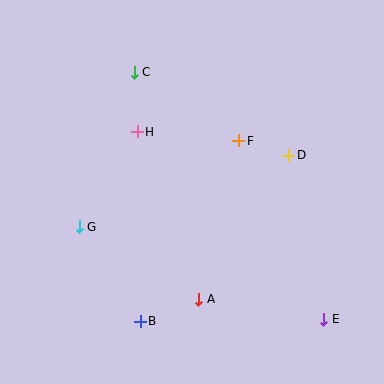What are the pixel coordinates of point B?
Point B is at (140, 321).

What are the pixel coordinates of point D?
Point D is at (289, 155).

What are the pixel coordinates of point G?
Point G is at (79, 227).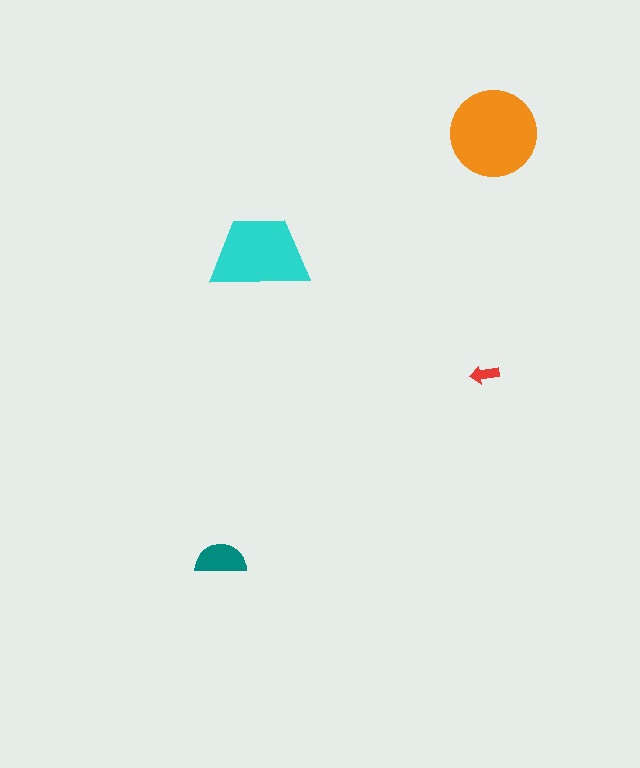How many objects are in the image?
There are 4 objects in the image.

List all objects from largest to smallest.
The orange circle, the cyan trapezoid, the teal semicircle, the red arrow.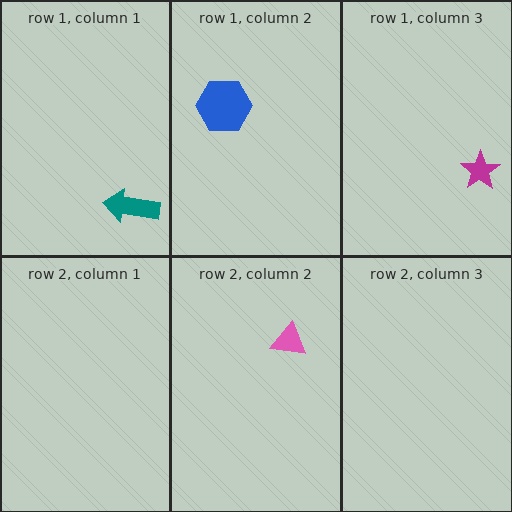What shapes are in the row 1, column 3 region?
The magenta star.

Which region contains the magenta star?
The row 1, column 3 region.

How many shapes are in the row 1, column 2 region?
1.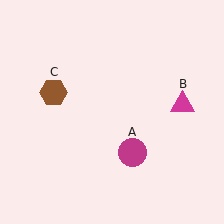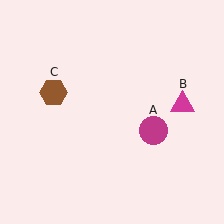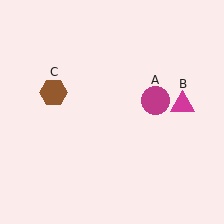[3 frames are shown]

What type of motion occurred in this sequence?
The magenta circle (object A) rotated counterclockwise around the center of the scene.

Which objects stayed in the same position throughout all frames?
Magenta triangle (object B) and brown hexagon (object C) remained stationary.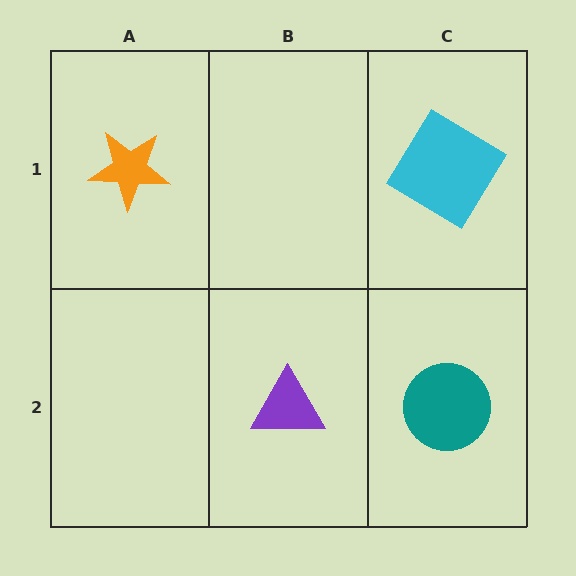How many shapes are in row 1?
2 shapes.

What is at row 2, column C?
A teal circle.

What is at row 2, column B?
A purple triangle.